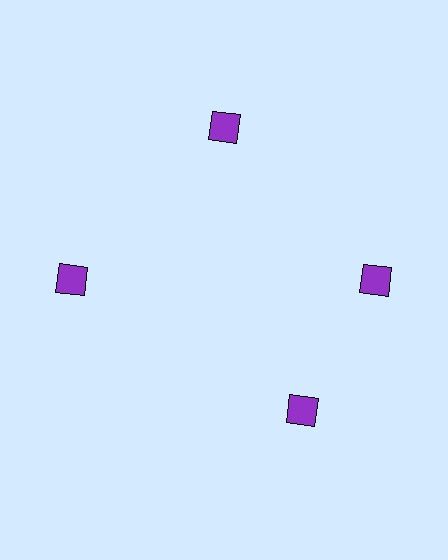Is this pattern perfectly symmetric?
No. The 4 purple squares are arranged in a ring, but one element near the 6 o'clock position is rotated out of alignment along the ring, breaking the 4-fold rotational symmetry.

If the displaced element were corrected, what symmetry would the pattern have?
It would have 4-fold rotational symmetry — the pattern would map onto itself every 90 degrees.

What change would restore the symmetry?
The symmetry would be restored by rotating it back into even spacing with its neighbors so that all 4 squares sit at equal angles and equal distance from the center.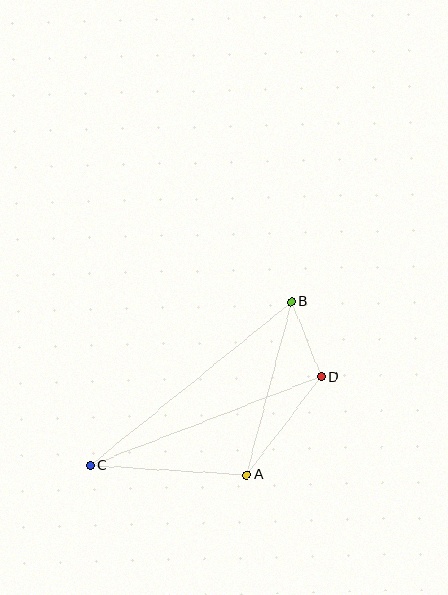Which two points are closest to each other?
Points B and D are closest to each other.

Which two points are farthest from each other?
Points B and C are farthest from each other.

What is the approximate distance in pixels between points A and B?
The distance between A and B is approximately 179 pixels.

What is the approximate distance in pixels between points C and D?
The distance between C and D is approximately 247 pixels.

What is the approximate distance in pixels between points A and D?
The distance between A and D is approximately 123 pixels.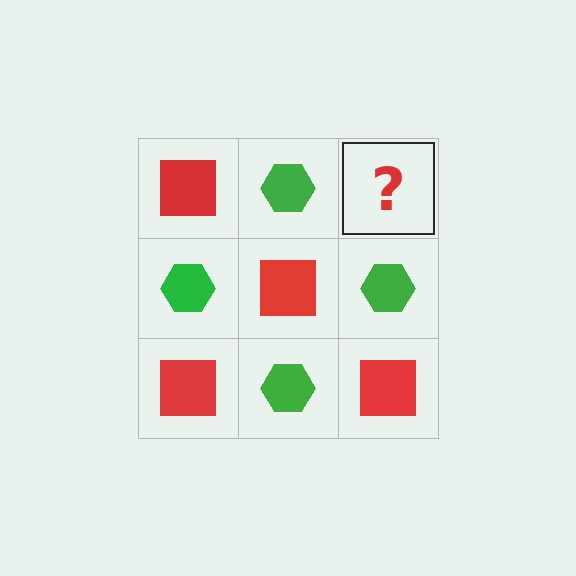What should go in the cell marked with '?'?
The missing cell should contain a red square.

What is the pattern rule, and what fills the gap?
The rule is that it alternates red square and green hexagon in a checkerboard pattern. The gap should be filled with a red square.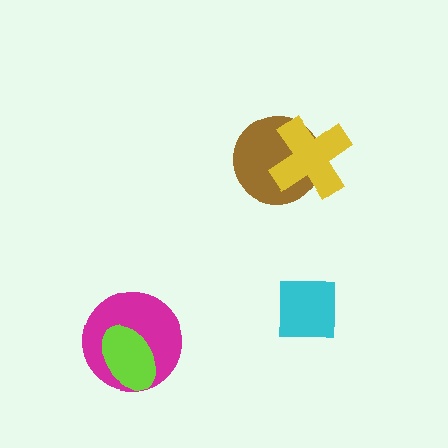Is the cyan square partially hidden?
No, no other shape covers it.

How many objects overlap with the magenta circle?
1 object overlaps with the magenta circle.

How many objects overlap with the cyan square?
0 objects overlap with the cyan square.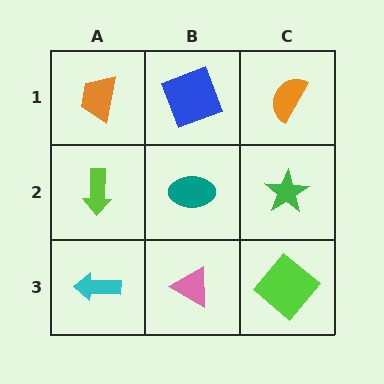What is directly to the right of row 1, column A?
A blue square.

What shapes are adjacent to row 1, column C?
A green star (row 2, column C), a blue square (row 1, column B).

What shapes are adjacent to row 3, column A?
A lime arrow (row 2, column A), a pink triangle (row 3, column B).